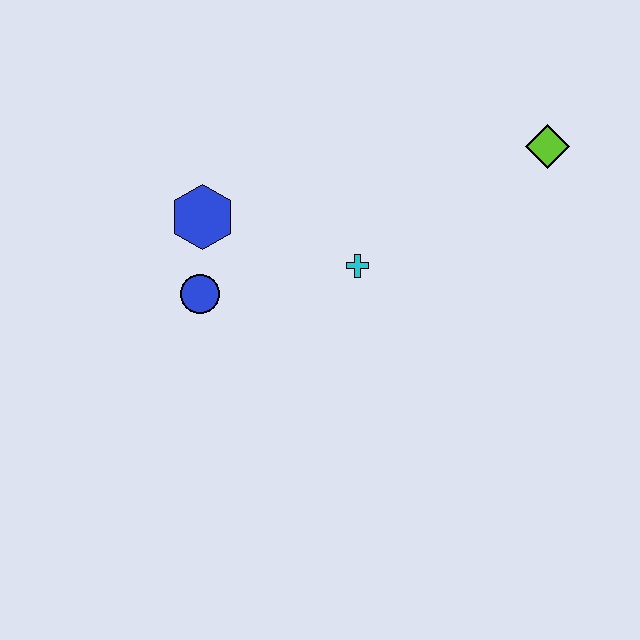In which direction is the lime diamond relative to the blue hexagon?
The lime diamond is to the right of the blue hexagon.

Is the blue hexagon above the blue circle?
Yes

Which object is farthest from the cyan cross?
The lime diamond is farthest from the cyan cross.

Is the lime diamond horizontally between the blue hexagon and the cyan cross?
No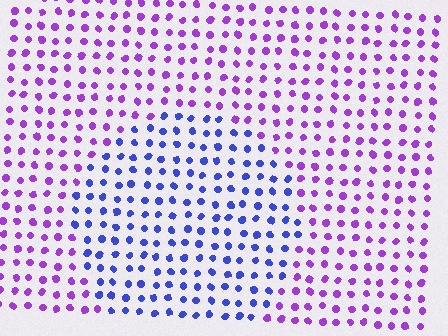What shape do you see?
I see a circle.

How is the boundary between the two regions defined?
The boundary is defined purely by a slight shift in hue (about 47 degrees). Spacing, size, and orientation are identical on both sides.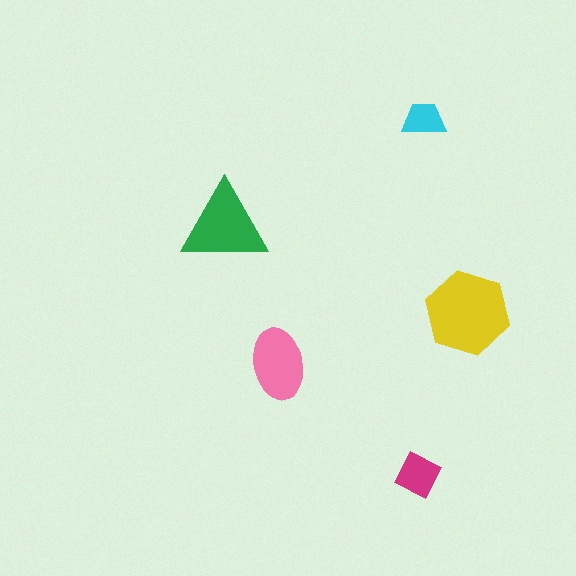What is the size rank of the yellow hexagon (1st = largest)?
1st.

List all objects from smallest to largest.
The cyan trapezoid, the magenta square, the pink ellipse, the green triangle, the yellow hexagon.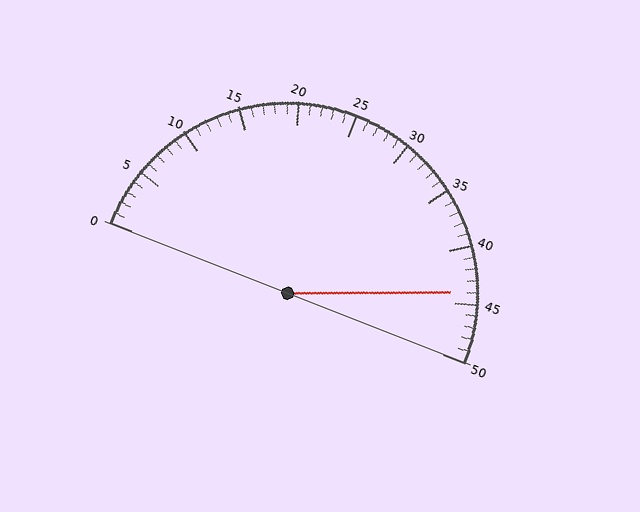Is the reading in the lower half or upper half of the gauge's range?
The reading is in the upper half of the range (0 to 50).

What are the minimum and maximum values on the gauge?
The gauge ranges from 0 to 50.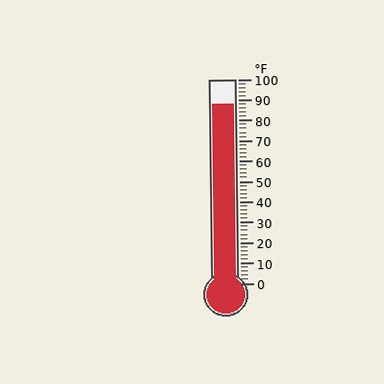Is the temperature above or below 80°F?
The temperature is above 80°F.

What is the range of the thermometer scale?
The thermometer scale ranges from 0°F to 100°F.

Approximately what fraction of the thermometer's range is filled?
The thermometer is filled to approximately 90% of its range.